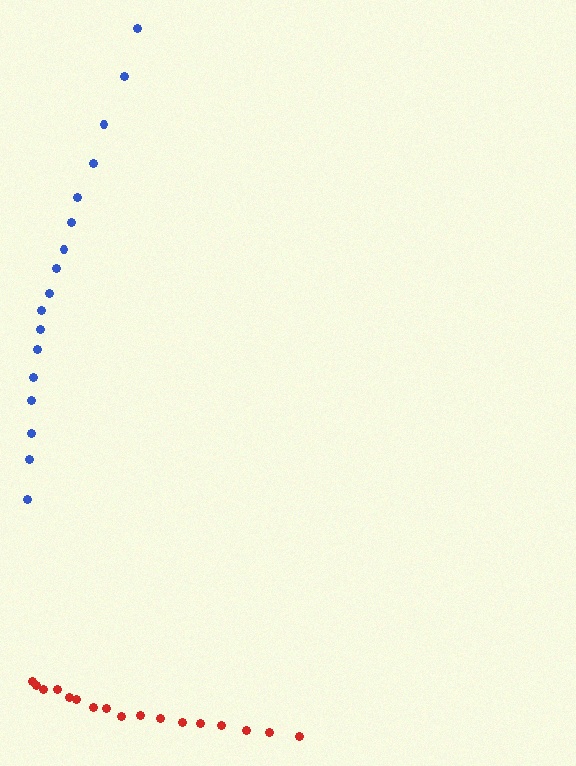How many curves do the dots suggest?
There are 2 distinct paths.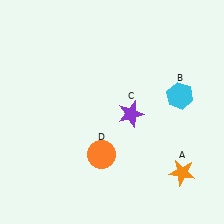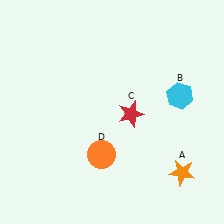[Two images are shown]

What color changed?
The star (C) changed from purple in Image 1 to red in Image 2.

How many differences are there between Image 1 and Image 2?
There is 1 difference between the two images.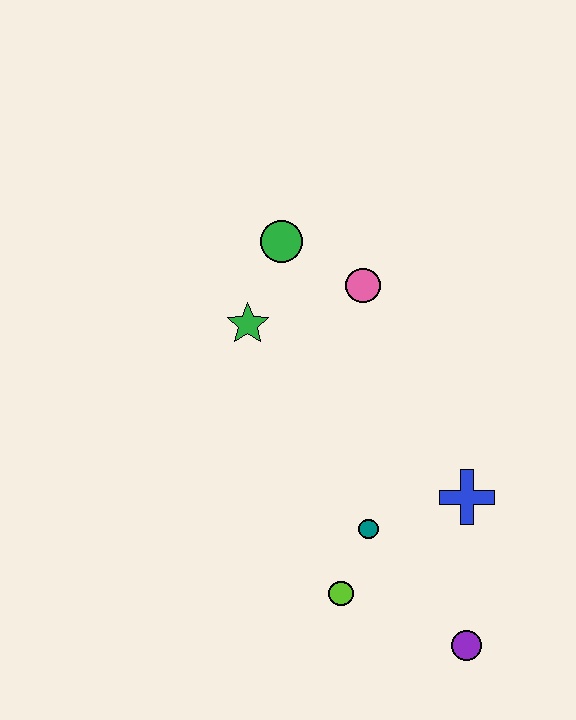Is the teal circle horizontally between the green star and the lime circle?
No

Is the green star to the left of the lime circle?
Yes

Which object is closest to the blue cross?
The teal circle is closest to the blue cross.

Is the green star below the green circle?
Yes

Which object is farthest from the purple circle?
The green circle is farthest from the purple circle.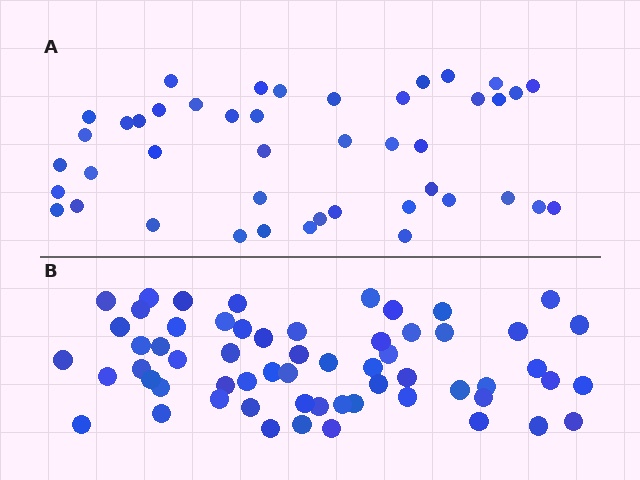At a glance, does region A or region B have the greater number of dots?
Region B (the bottom region) has more dots.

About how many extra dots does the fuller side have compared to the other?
Region B has approximately 15 more dots than region A.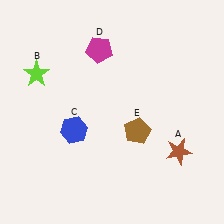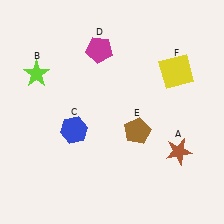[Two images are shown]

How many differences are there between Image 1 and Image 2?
There is 1 difference between the two images.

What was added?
A yellow square (F) was added in Image 2.